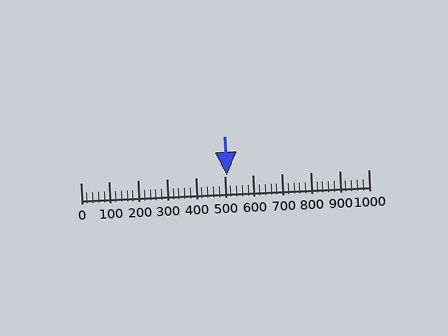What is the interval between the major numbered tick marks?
The major tick marks are spaced 100 units apart.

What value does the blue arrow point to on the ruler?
The blue arrow points to approximately 508.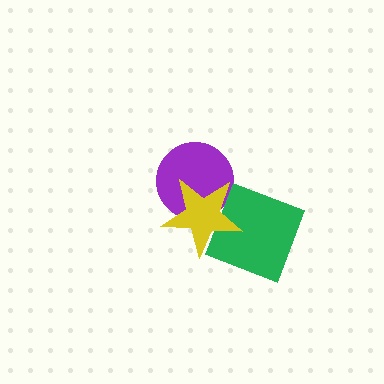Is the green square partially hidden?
Yes, it is partially covered by another shape.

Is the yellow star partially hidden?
No, no other shape covers it.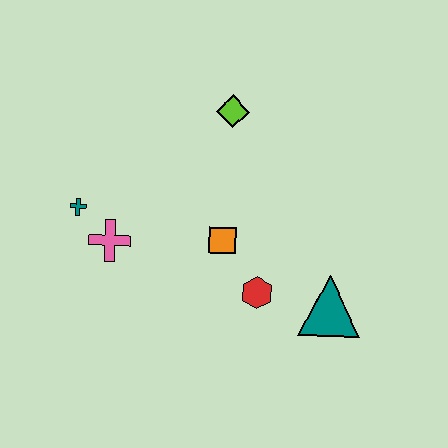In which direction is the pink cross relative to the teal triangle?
The pink cross is to the left of the teal triangle.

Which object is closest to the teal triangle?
The red hexagon is closest to the teal triangle.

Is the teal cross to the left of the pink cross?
Yes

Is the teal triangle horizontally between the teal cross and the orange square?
No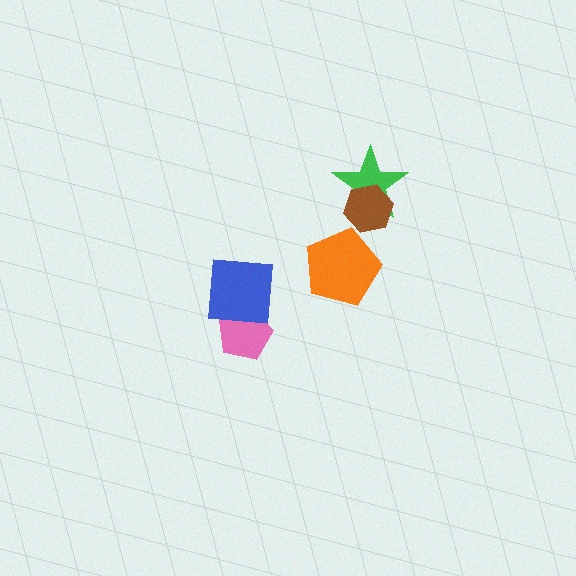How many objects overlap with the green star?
1 object overlaps with the green star.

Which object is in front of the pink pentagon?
The blue square is in front of the pink pentagon.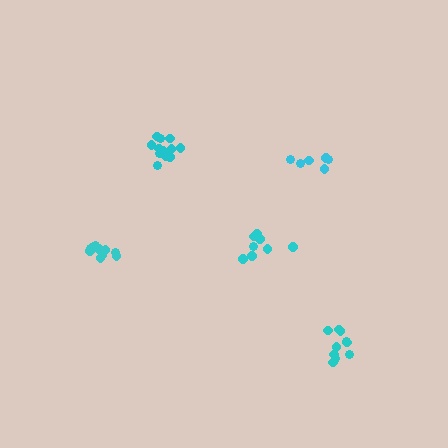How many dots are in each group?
Group 1: 12 dots, Group 2: 6 dots, Group 3: 10 dots, Group 4: 8 dots, Group 5: 10 dots (46 total).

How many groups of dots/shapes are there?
There are 5 groups.